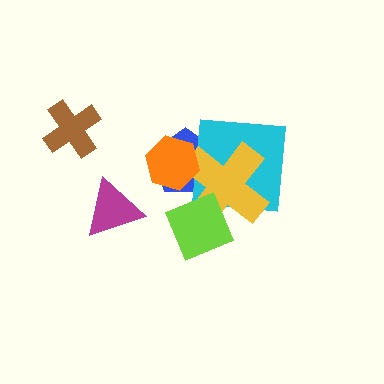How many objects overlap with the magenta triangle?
0 objects overlap with the magenta triangle.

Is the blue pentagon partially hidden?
Yes, it is partially covered by another shape.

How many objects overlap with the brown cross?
0 objects overlap with the brown cross.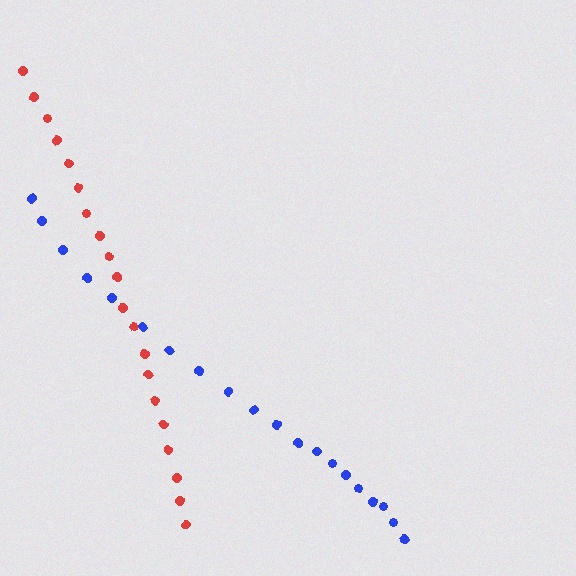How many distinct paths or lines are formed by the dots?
There are 2 distinct paths.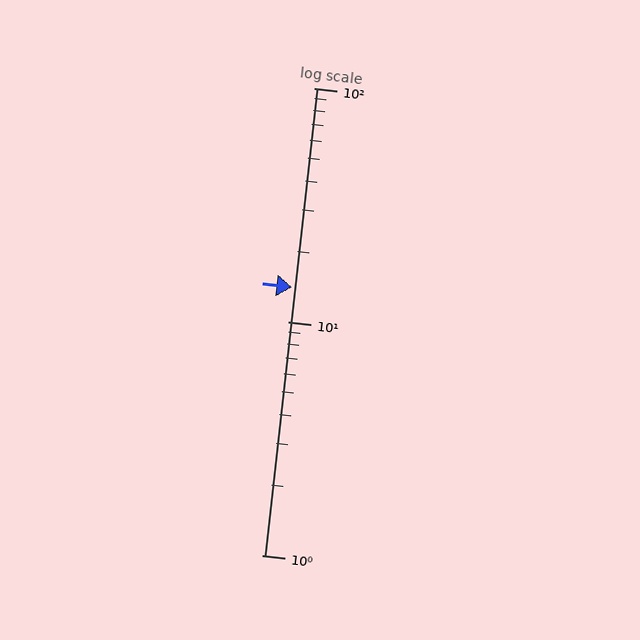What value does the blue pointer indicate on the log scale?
The pointer indicates approximately 14.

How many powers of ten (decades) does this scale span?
The scale spans 2 decades, from 1 to 100.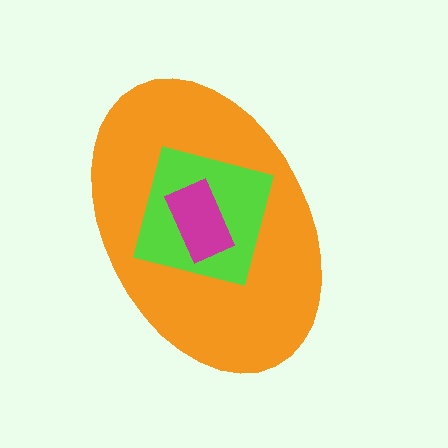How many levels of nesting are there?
3.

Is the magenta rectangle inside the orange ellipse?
Yes.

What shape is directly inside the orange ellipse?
The lime square.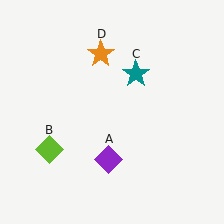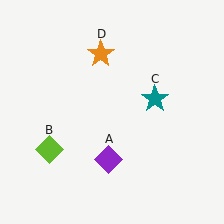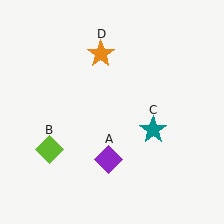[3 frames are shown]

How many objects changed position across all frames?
1 object changed position: teal star (object C).